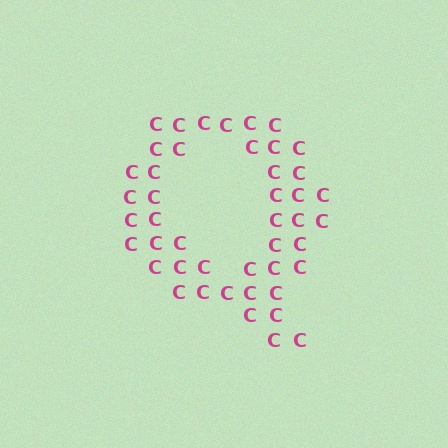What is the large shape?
The large shape is the letter Q.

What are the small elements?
The small elements are letter C's.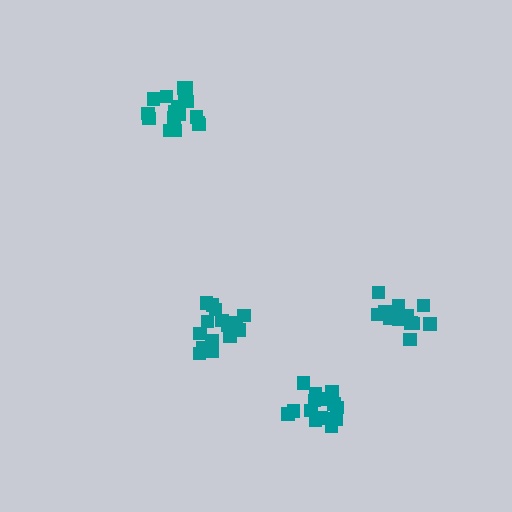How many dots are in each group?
Group 1: 17 dots, Group 2: 14 dots, Group 3: 16 dots, Group 4: 16 dots (63 total).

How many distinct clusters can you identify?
There are 4 distinct clusters.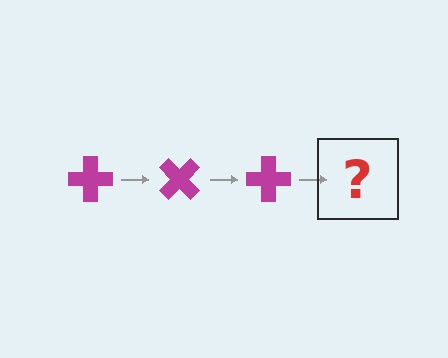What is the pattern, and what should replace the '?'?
The pattern is that the cross rotates 45 degrees each step. The '?' should be a magenta cross rotated 135 degrees.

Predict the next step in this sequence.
The next step is a magenta cross rotated 135 degrees.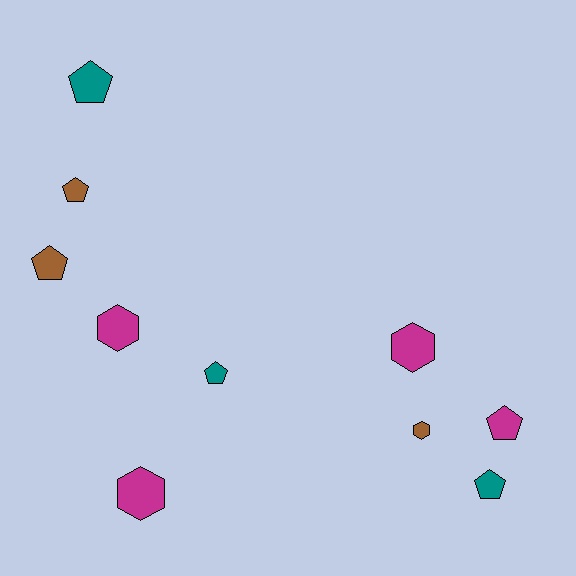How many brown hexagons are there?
There is 1 brown hexagon.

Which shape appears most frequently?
Pentagon, with 6 objects.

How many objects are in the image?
There are 10 objects.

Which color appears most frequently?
Magenta, with 4 objects.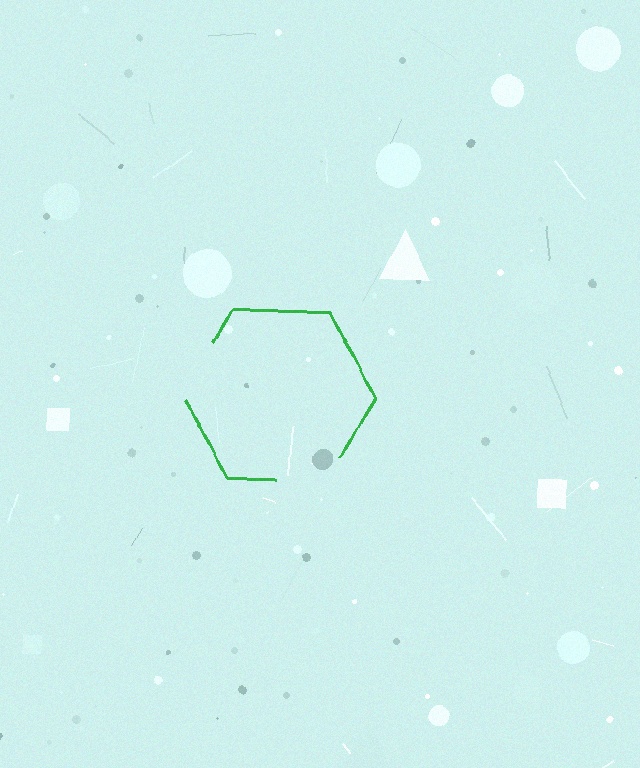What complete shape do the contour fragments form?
The contour fragments form a hexagon.